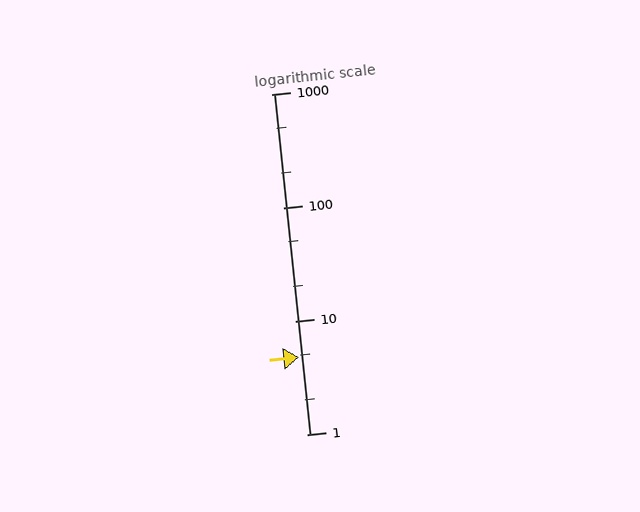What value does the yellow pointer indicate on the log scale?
The pointer indicates approximately 4.8.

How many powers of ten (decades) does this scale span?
The scale spans 3 decades, from 1 to 1000.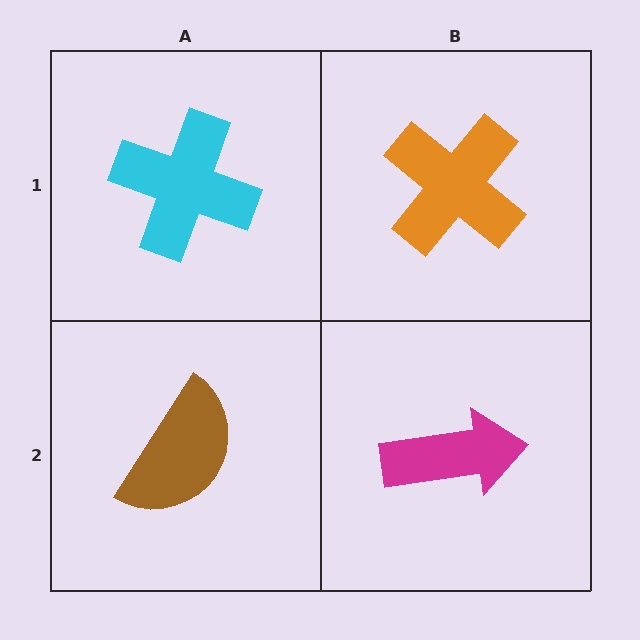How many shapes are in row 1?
2 shapes.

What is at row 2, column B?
A magenta arrow.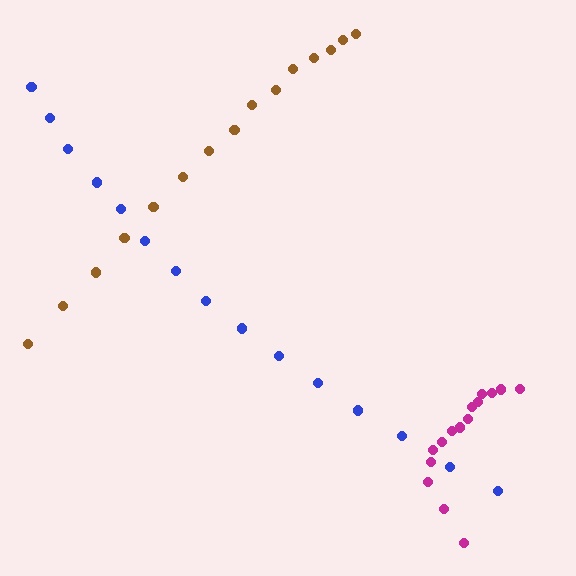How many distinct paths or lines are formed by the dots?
There are 3 distinct paths.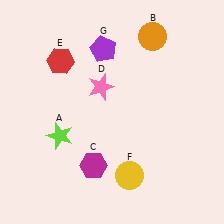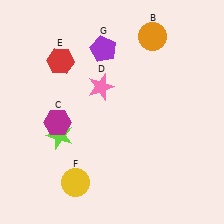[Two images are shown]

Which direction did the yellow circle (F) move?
The yellow circle (F) moved left.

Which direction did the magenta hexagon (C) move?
The magenta hexagon (C) moved up.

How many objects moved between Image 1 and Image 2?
2 objects moved between the two images.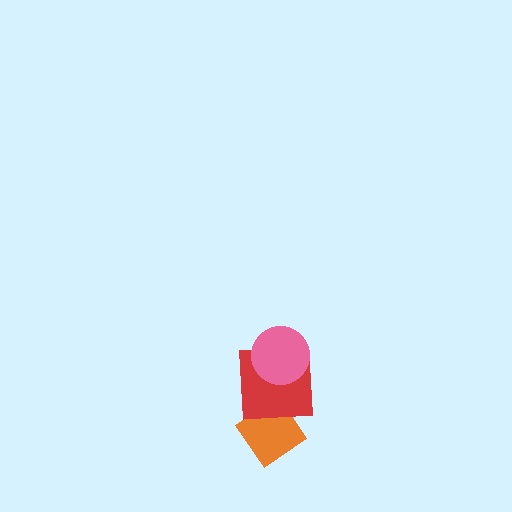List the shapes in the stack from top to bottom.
From top to bottom: the pink circle, the red square, the orange diamond.